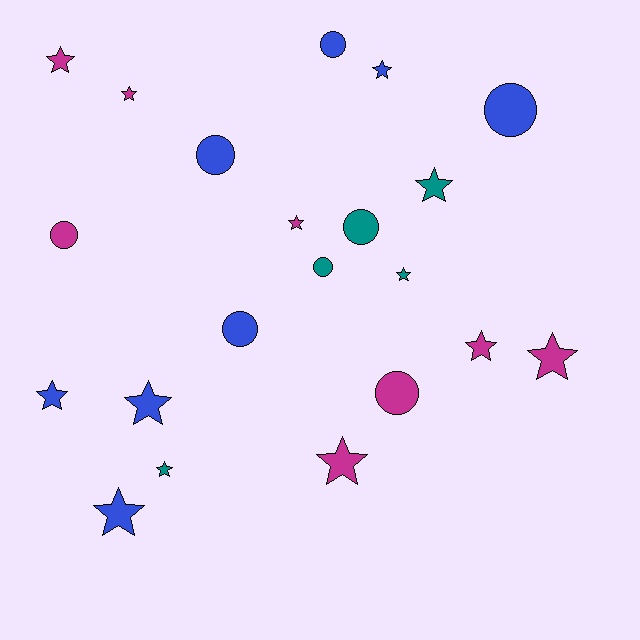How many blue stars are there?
There are 4 blue stars.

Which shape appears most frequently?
Star, with 13 objects.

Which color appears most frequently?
Blue, with 8 objects.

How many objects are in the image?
There are 21 objects.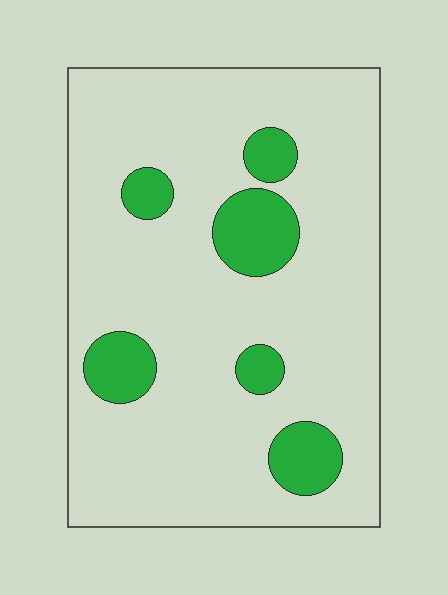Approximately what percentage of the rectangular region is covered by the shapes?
Approximately 15%.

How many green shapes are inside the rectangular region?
6.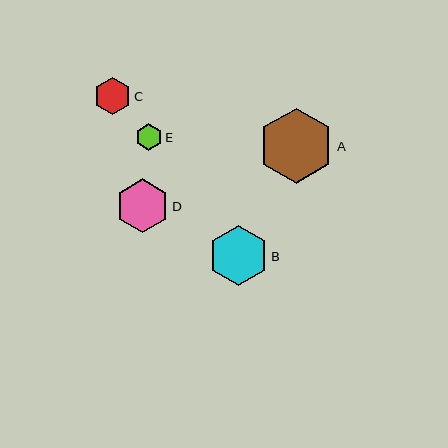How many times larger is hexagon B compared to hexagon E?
Hexagon B is approximately 2.3 times the size of hexagon E.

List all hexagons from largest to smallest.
From largest to smallest: A, B, D, C, E.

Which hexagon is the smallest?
Hexagon E is the smallest with a size of approximately 26 pixels.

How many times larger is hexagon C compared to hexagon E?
Hexagon C is approximately 1.4 times the size of hexagon E.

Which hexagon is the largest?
Hexagon A is the largest with a size of approximately 75 pixels.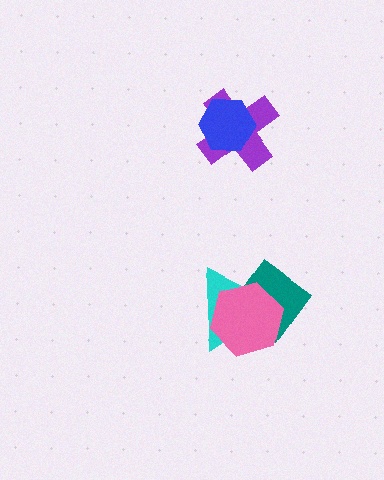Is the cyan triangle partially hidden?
Yes, it is partially covered by another shape.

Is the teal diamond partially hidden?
Yes, it is partially covered by another shape.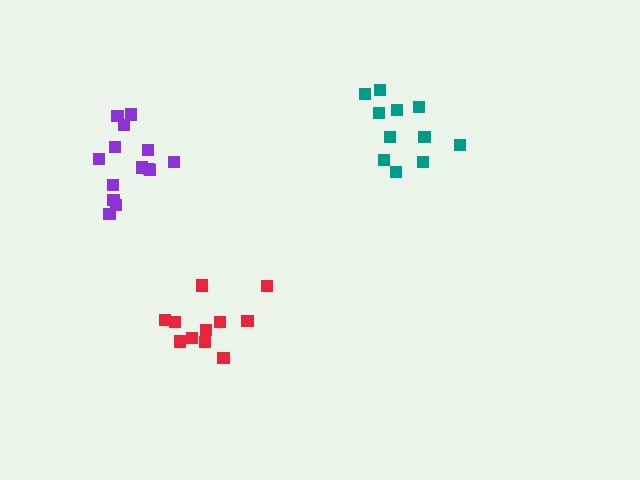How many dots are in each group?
Group 1: 14 dots, Group 2: 11 dots, Group 3: 11 dots (36 total).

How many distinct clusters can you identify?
There are 3 distinct clusters.